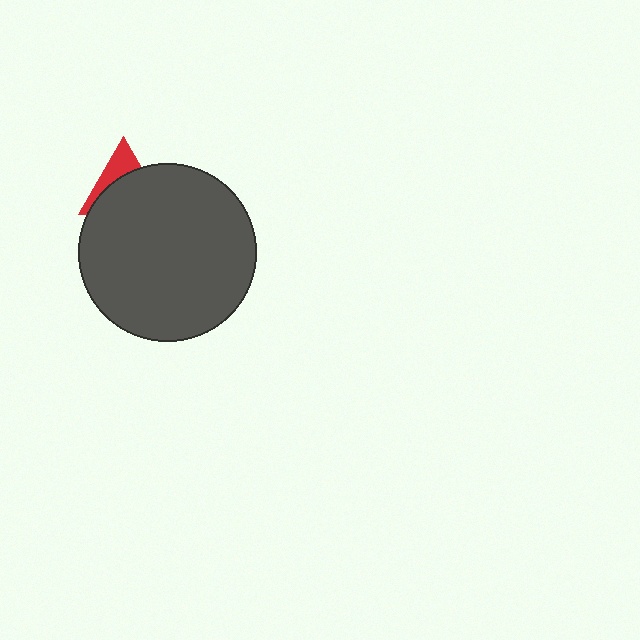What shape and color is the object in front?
The object in front is a dark gray circle.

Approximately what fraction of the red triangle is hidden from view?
Roughly 66% of the red triangle is hidden behind the dark gray circle.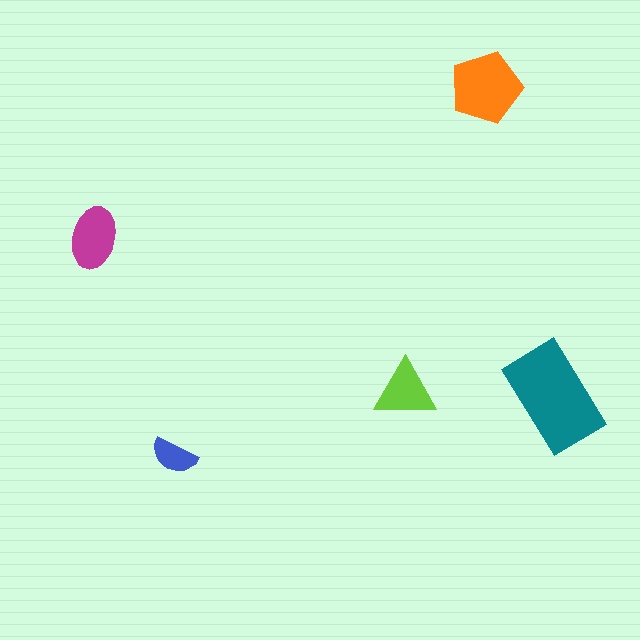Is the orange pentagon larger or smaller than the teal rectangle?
Smaller.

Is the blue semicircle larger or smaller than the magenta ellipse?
Smaller.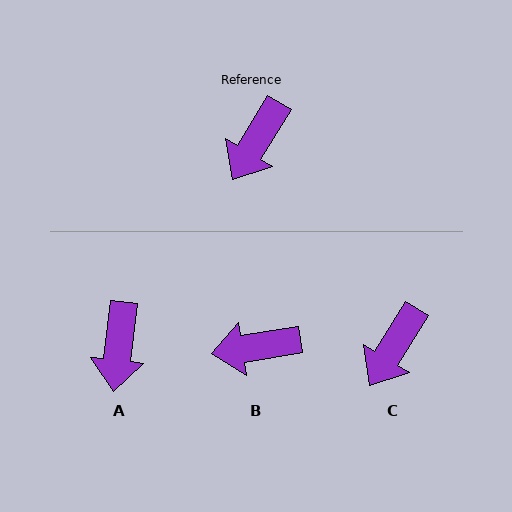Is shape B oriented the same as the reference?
No, it is off by about 49 degrees.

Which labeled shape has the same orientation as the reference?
C.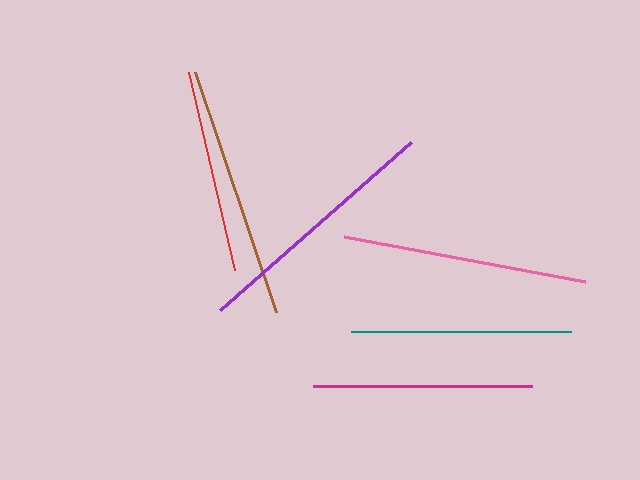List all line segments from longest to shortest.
From longest to shortest: purple, brown, pink, teal, magenta, red.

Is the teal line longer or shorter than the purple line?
The purple line is longer than the teal line.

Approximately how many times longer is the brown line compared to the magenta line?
The brown line is approximately 1.2 times the length of the magenta line.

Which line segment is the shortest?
The red line is the shortest at approximately 203 pixels.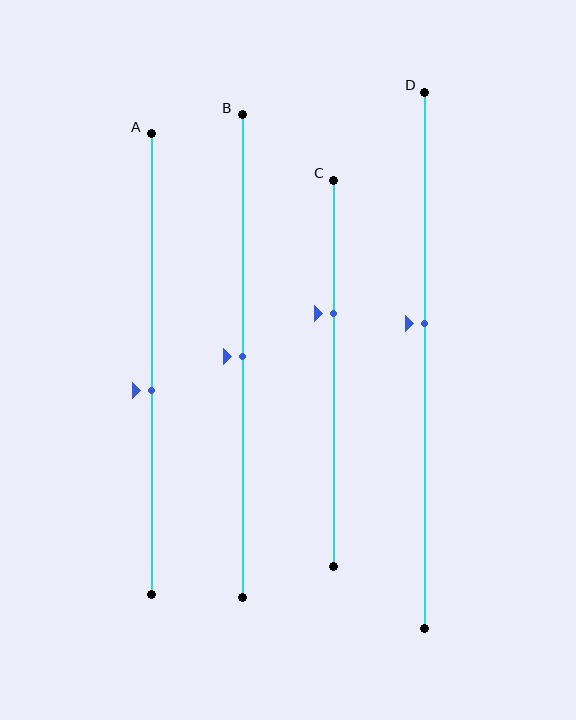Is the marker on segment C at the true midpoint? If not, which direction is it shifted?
No, the marker on segment C is shifted upward by about 16% of the segment length.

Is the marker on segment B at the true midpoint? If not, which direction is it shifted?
Yes, the marker on segment B is at the true midpoint.